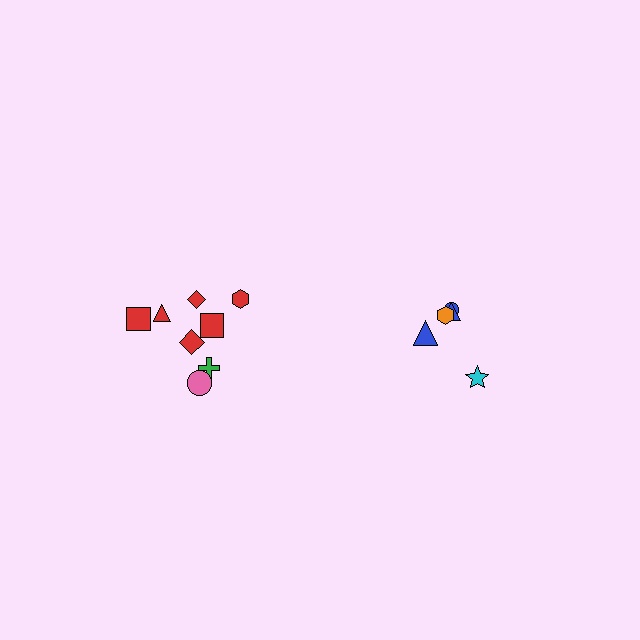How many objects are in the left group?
There are 8 objects.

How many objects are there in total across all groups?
There are 13 objects.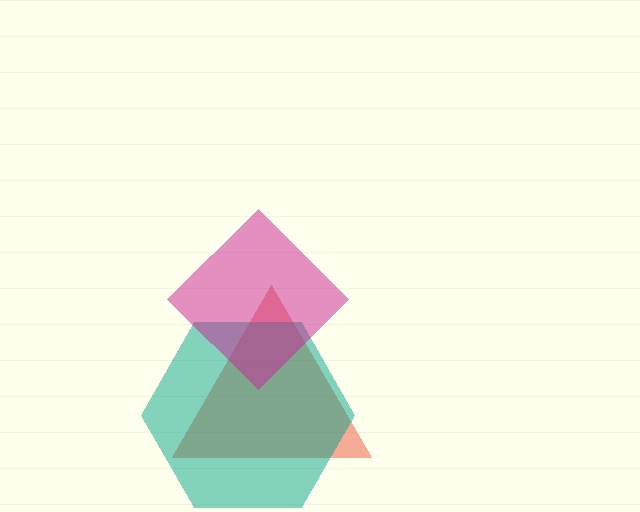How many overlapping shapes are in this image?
There are 3 overlapping shapes in the image.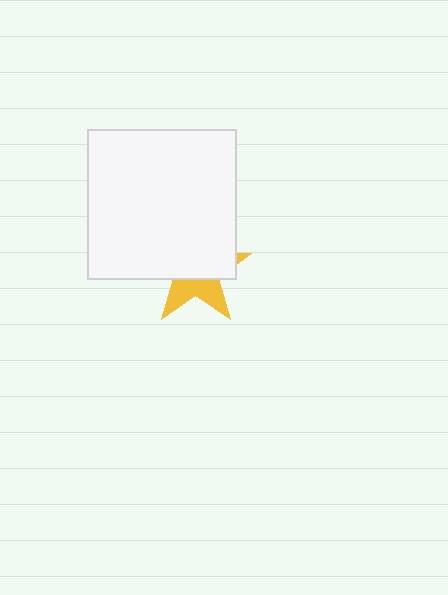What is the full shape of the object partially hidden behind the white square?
The partially hidden object is a yellow star.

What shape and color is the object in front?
The object in front is a white square.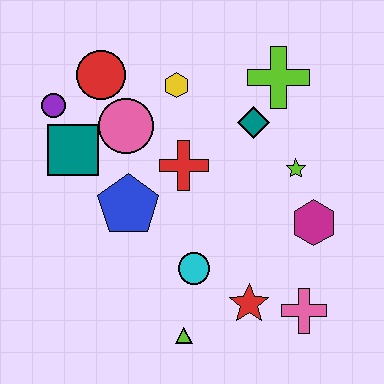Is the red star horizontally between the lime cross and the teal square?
Yes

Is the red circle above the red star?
Yes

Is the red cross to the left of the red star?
Yes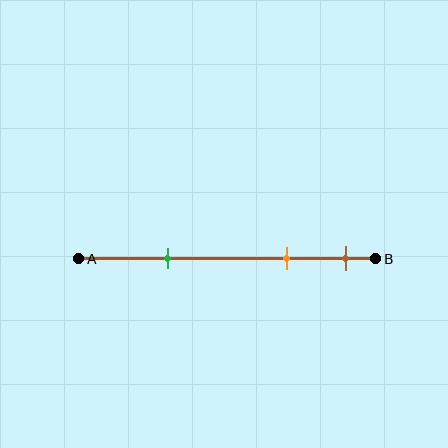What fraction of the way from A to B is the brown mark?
The brown mark is approximately 90% (0.9) of the way from A to B.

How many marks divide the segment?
There are 3 marks dividing the segment.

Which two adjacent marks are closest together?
The orange and brown marks are the closest adjacent pair.